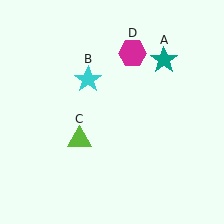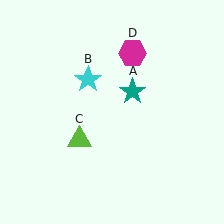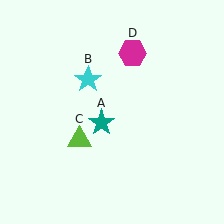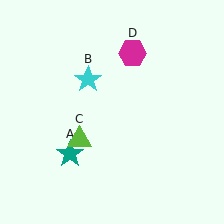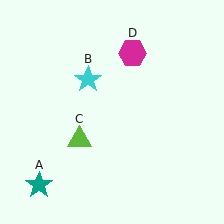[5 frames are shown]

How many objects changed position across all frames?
1 object changed position: teal star (object A).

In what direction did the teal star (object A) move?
The teal star (object A) moved down and to the left.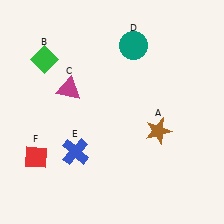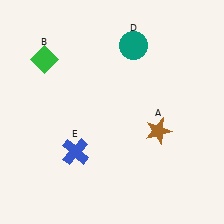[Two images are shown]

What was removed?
The magenta triangle (C), the red diamond (F) were removed in Image 2.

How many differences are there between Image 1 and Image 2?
There are 2 differences between the two images.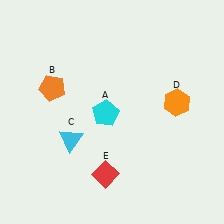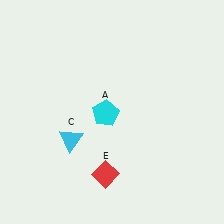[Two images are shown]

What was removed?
The orange pentagon (B), the orange hexagon (D) were removed in Image 2.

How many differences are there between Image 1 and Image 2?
There are 2 differences between the two images.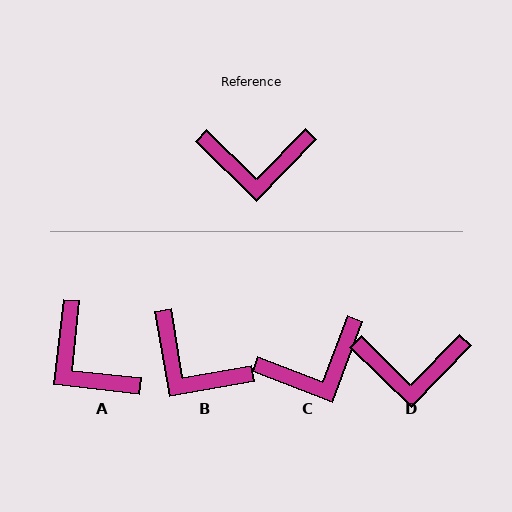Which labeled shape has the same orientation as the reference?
D.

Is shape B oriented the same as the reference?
No, it is off by about 36 degrees.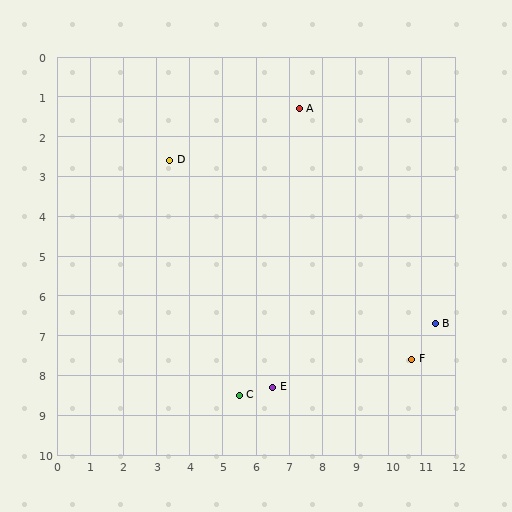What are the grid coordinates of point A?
Point A is at approximately (7.3, 1.3).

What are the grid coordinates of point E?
Point E is at approximately (6.5, 8.3).